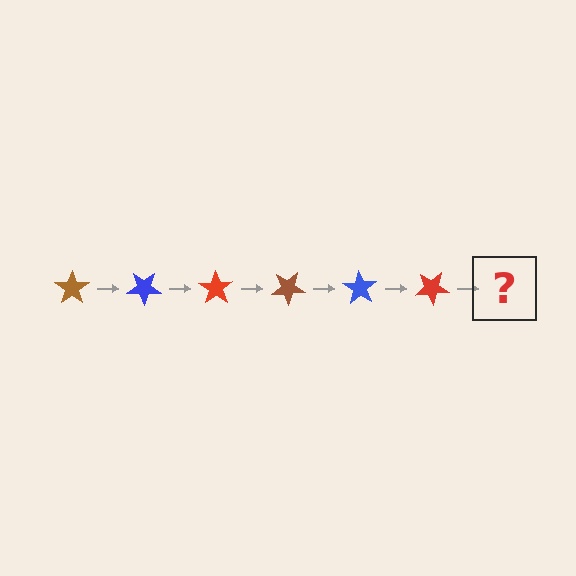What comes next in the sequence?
The next element should be a brown star, rotated 210 degrees from the start.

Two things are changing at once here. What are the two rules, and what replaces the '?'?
The two rules are that it rotates 35 degrees each step and the color cycles through brown, blue, and red. The '?' should be a brown star, rotated 210 degrees from the start.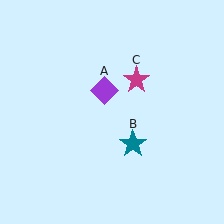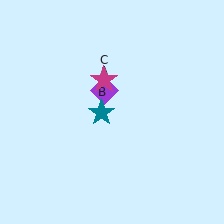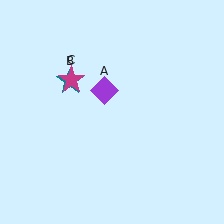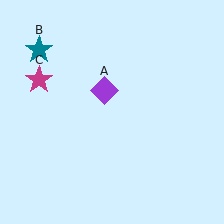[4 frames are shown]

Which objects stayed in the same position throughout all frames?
Purple diamond (object A) remained stationary.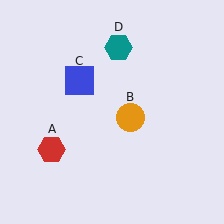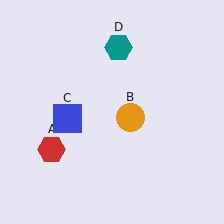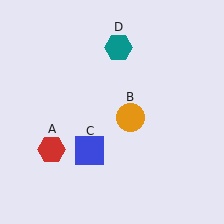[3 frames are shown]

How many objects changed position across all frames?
1 object changed position: blue square (object C).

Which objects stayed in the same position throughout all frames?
Red hexagon (object A) and orange circle (object B) and teal hexagon (object D) remained stationary.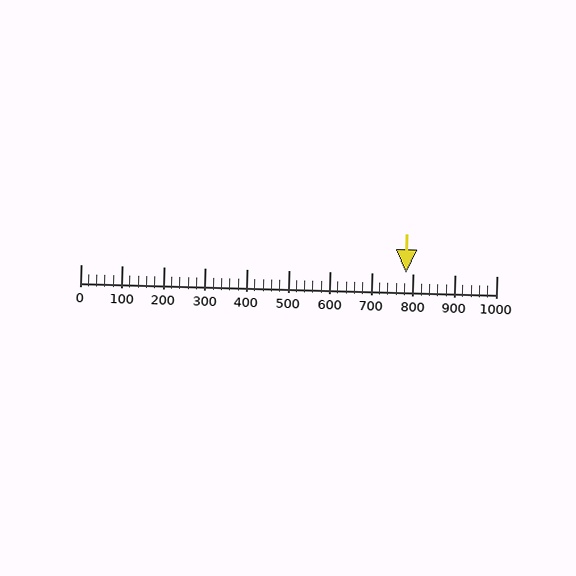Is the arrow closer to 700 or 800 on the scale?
The arrow is closer to 800.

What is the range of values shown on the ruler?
The ruler shows values from 0 to 1000.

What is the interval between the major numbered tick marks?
The major tick marks are spaced 100 units apart.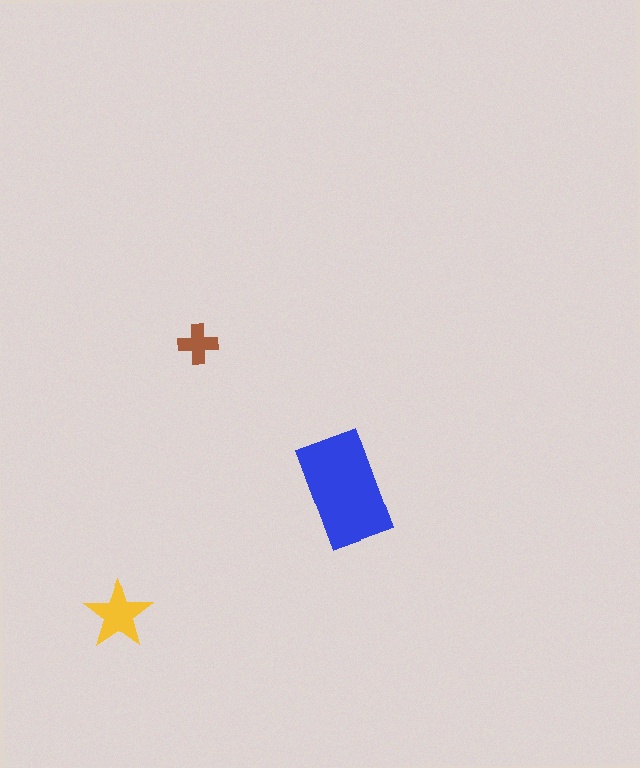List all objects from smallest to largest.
The brown cross, the yellow star, the blue rectangle.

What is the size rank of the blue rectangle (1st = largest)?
1st.